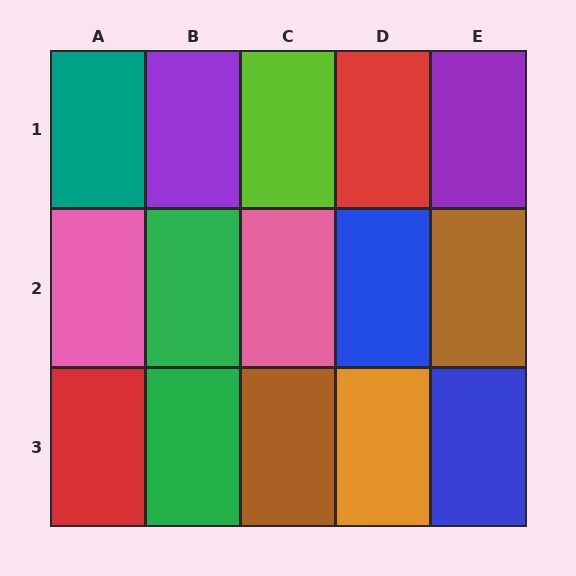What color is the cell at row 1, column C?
Lime.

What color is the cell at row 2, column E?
Brown.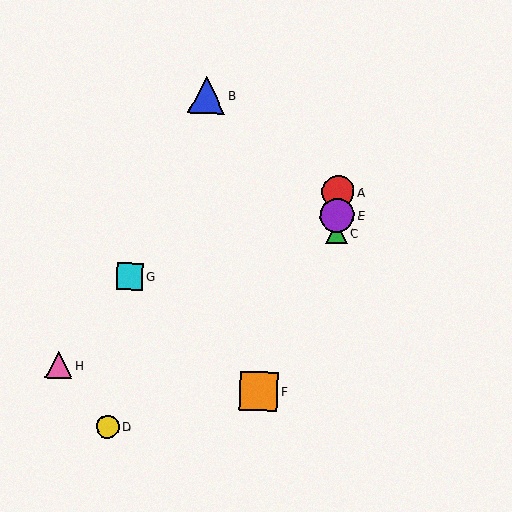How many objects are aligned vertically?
3 objects (A, C, E) are aligned vertically.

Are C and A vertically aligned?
Yes, both are at x≈336.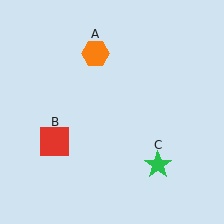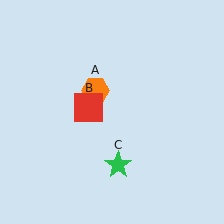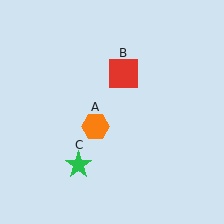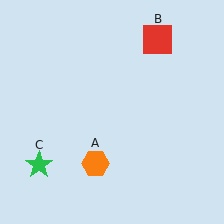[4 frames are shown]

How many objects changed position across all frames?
3 objects changed position: orange hexagon (object A), red square (object B), green star (object C).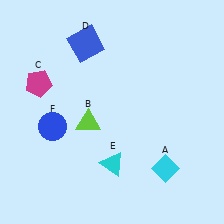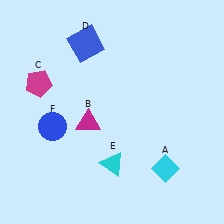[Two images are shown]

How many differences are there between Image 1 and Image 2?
There is 1 difference between the two images.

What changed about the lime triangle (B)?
In Image 1, B is lime. In Image 2, it changed to magenta.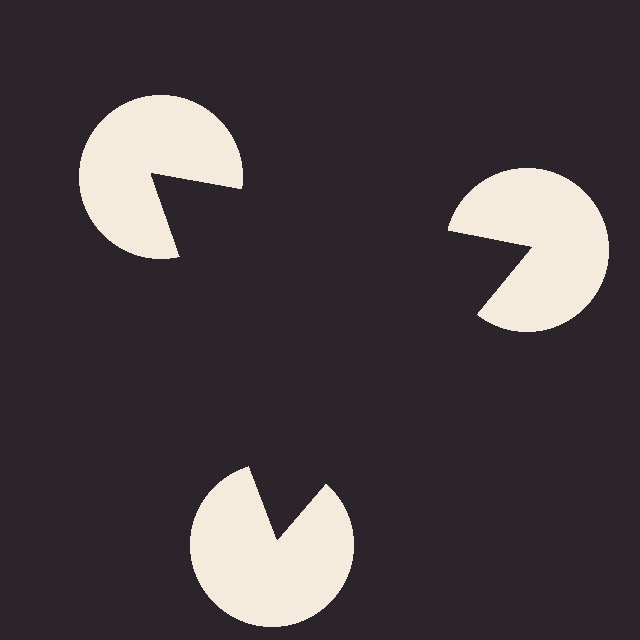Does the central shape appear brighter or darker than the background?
It typically appears slightly darker than the background, even though no actual brightness change is drawn.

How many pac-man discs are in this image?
There are 3 — one at each vertex of the illusory triangle.